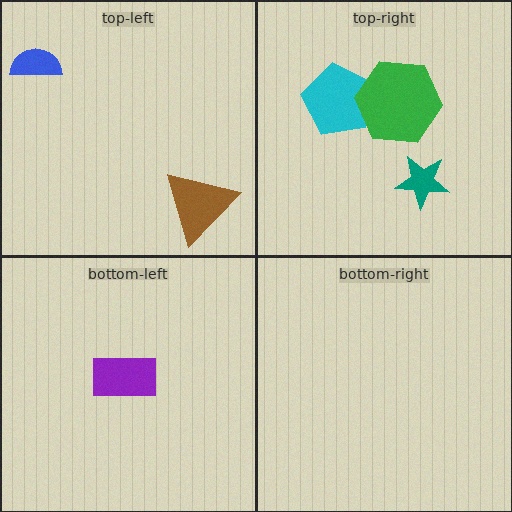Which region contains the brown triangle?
The top-left region.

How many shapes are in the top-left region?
2.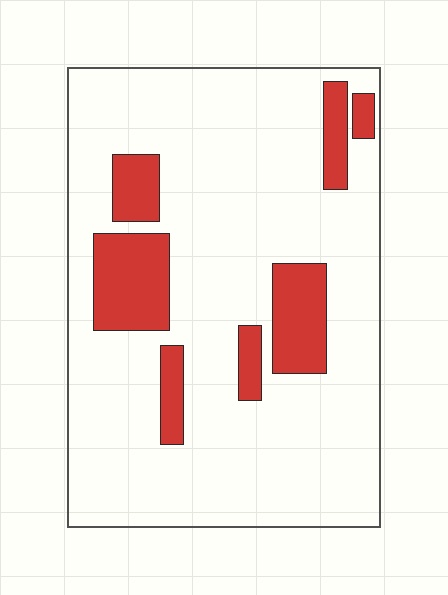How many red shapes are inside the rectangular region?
7.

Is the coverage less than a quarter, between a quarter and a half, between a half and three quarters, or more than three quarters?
Less than a quarter.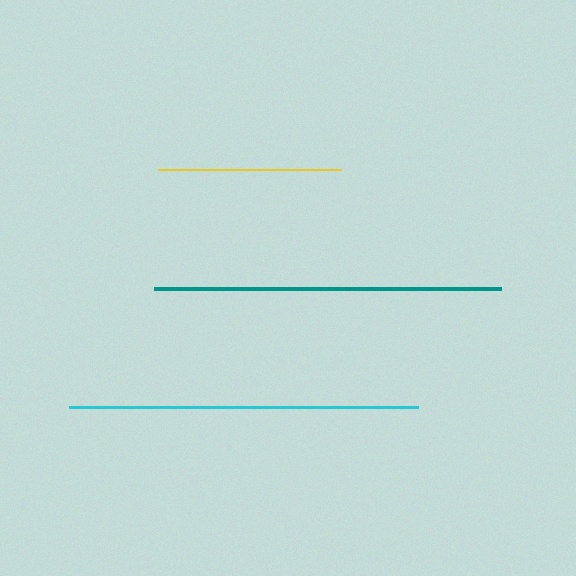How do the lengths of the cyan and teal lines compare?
The cyan and teal lines are approximately the same length.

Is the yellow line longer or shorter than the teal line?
The teal line is longer than the yellow line.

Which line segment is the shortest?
The yellow line is the shortest at approximately 182 pixels.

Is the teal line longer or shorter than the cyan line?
The cyan line is longer than the teal line.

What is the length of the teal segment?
The teal segment is approximately 347 pixels long.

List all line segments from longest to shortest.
From longest to shortest: cyan, teal, yellow.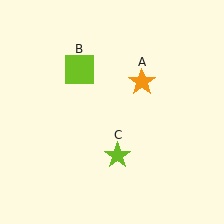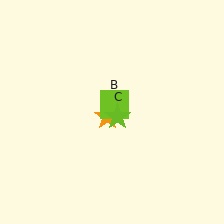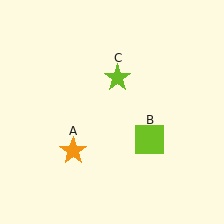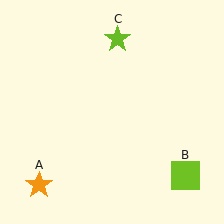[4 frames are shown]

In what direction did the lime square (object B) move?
The lime square (object B) moved down and to the right.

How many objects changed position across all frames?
3 objects changed position: orange star (object A), lime square (object B), lime star (object C).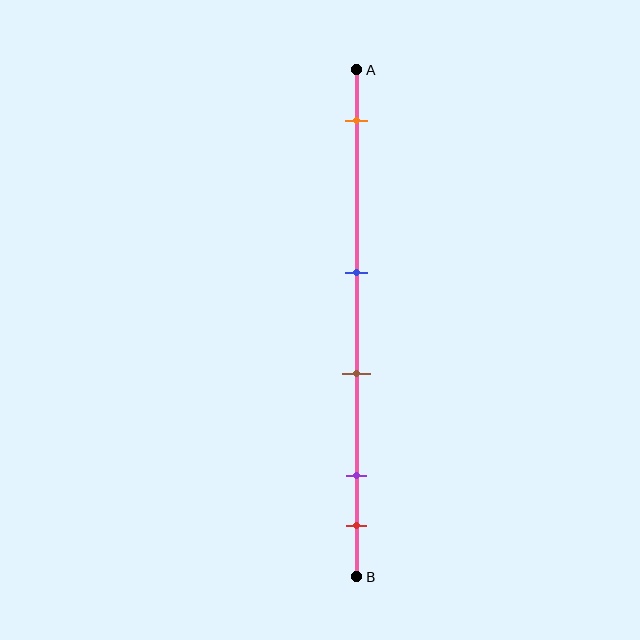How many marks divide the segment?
There are 5 marks dividing the segment.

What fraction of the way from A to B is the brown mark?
The brown mark is approximately 60% (0.6) of the way from A to B.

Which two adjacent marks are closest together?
The purple and red marks are the closest adjacent pair.